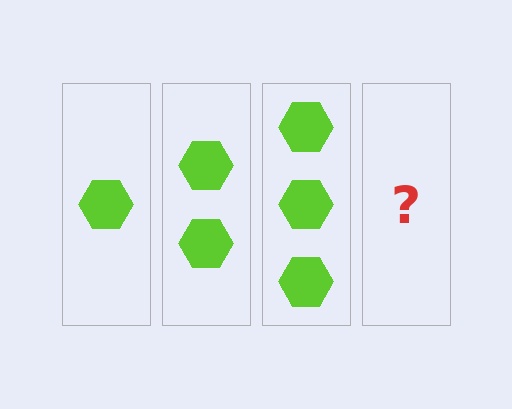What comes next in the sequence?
The next element should be 4 hexagons.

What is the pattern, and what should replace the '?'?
The pattern is that each step adds one more hexagon. The '?' should be 4 hexagons.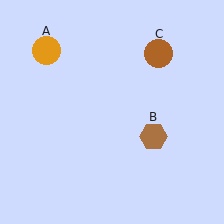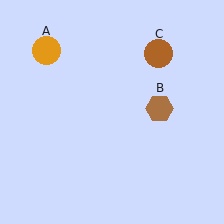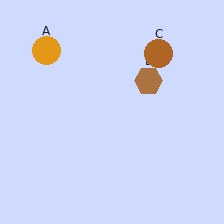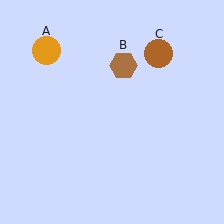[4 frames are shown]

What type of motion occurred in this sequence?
The brown hexagon (object B) rotated counterclockwise around the center of the scene.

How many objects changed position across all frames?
1 object changed position: brown hexagon (object B).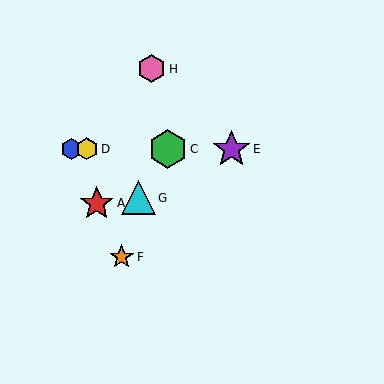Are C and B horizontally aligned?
Yes, both are at y≈149.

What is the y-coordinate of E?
Object E is at y≈149.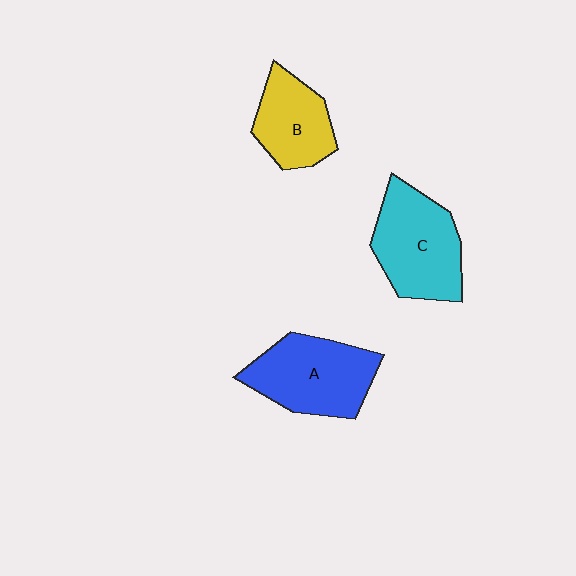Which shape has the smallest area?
Shape B (yellow).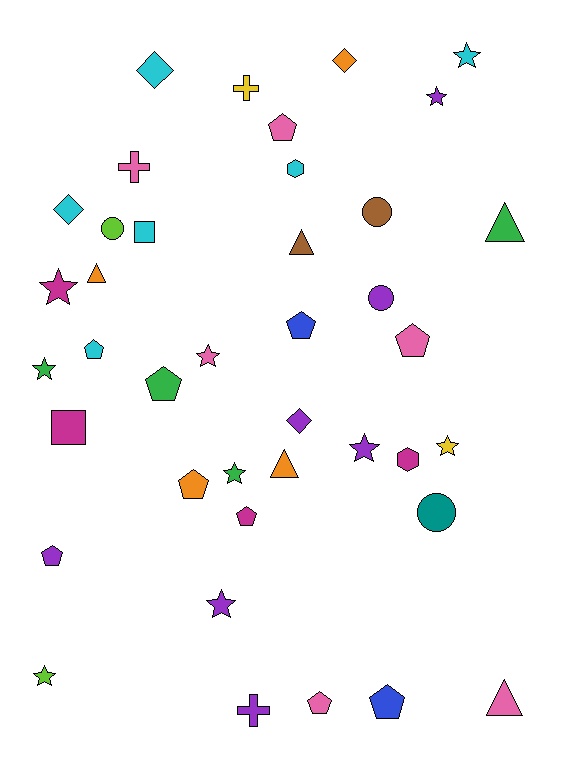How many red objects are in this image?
There are no red objects.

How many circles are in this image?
There are 4 circles.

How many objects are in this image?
There are 40 objects.